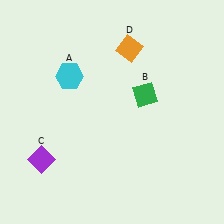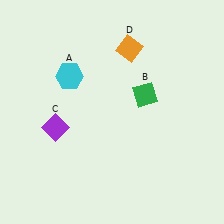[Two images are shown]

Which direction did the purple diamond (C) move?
The purple diamond (C) moved up.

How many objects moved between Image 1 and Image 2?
1 object moved between the two images.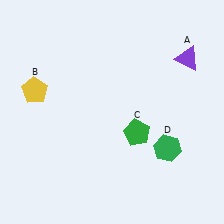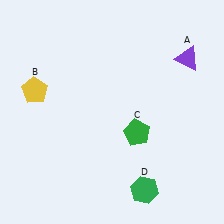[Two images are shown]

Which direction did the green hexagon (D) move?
The green hexagon (D) moved down.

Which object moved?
The green hexagon (D) moved down.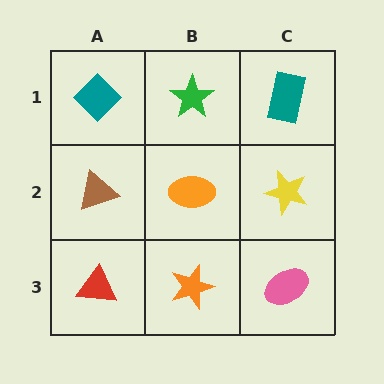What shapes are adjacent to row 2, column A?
A teal diamond (row 1, column A), a red triangle (row 3, column A), an orange ellipse (row 2, column B).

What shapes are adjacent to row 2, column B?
A green star (row 1, column B), an orange star (row 3, column B), a brown triangle (row 2, column A), a yellow star (row 2, column C).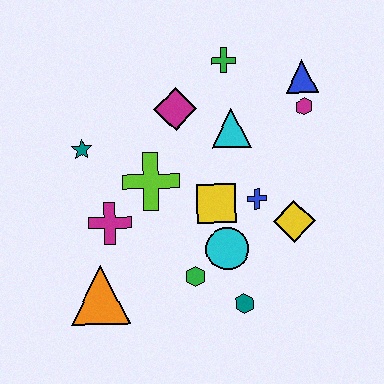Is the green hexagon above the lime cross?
No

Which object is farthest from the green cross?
The orange triangle is farthest from the green cross.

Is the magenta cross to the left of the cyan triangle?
Yes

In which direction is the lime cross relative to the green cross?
The lime cross is below the green cross.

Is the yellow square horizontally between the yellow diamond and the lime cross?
Yes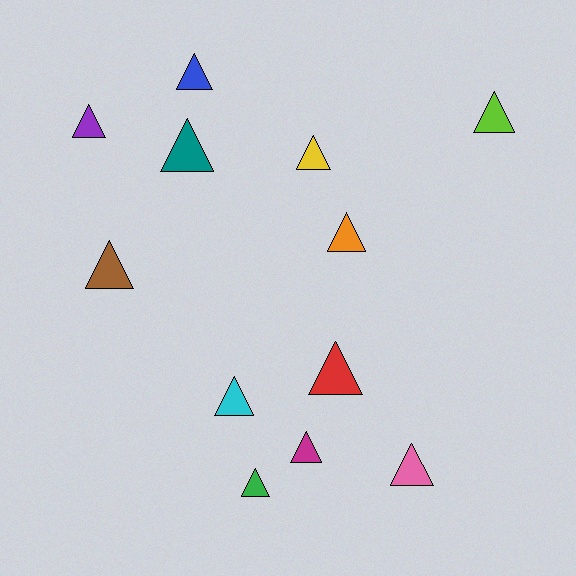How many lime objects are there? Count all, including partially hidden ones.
There is 1 lime object.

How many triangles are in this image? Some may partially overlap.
There are 12 triangles.